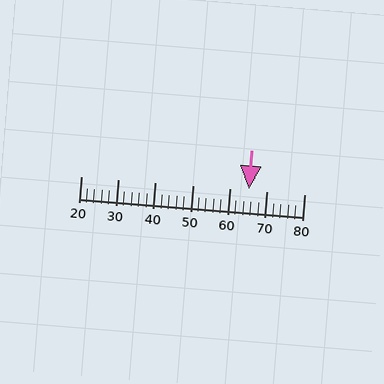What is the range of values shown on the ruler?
The ruler shows values from 20 to 80.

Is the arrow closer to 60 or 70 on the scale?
The arrow is closer to 70.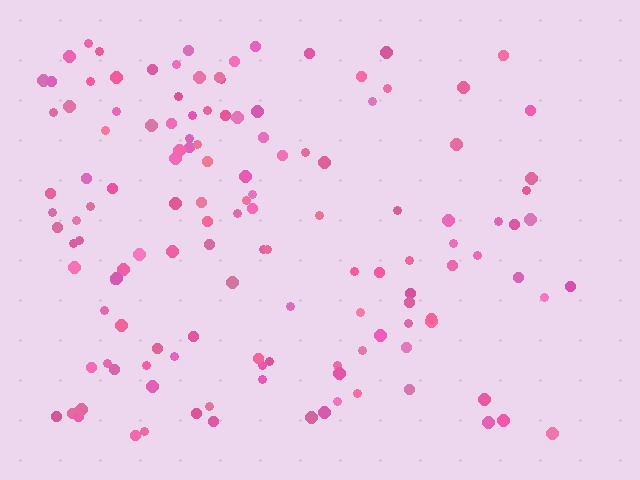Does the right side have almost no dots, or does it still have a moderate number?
Still a moderate number, just noticeably fewer than the left.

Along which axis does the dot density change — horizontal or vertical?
Horizontal.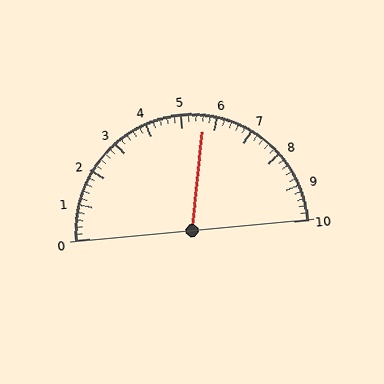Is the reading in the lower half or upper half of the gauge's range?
The reading is in the upper half of the range (0 to 10).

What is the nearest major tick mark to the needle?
The nearest major tick mark is 6.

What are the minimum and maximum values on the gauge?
The gauge ranges from 0 to 10.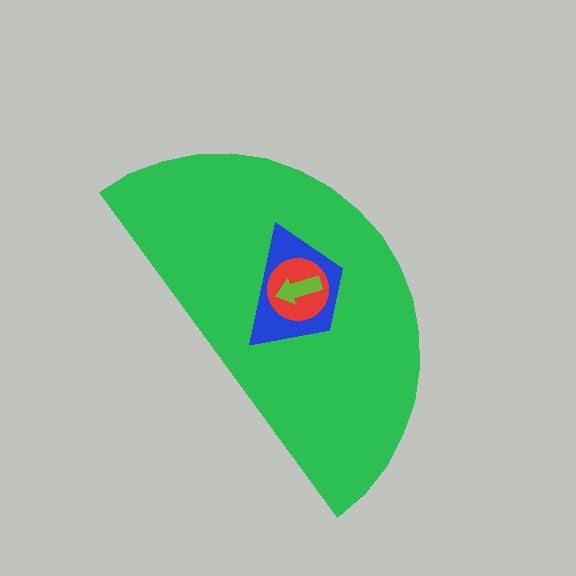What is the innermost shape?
The lime arrow.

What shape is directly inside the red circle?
The lime arrow.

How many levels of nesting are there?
4.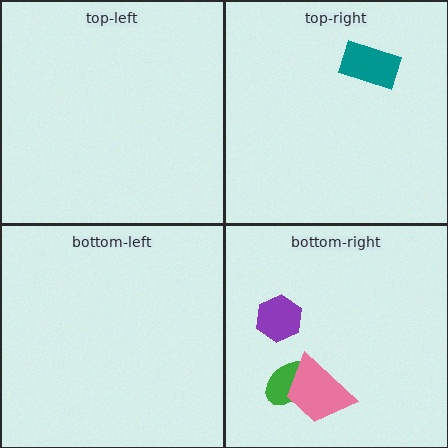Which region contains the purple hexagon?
The bottom-right region.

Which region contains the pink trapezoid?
The bottom-right region.